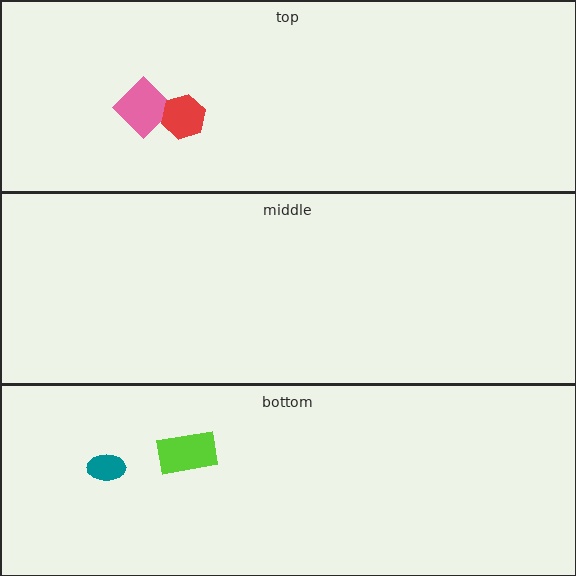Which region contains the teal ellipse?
The bottom region.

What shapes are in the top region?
The pink diamond, the red hexagon.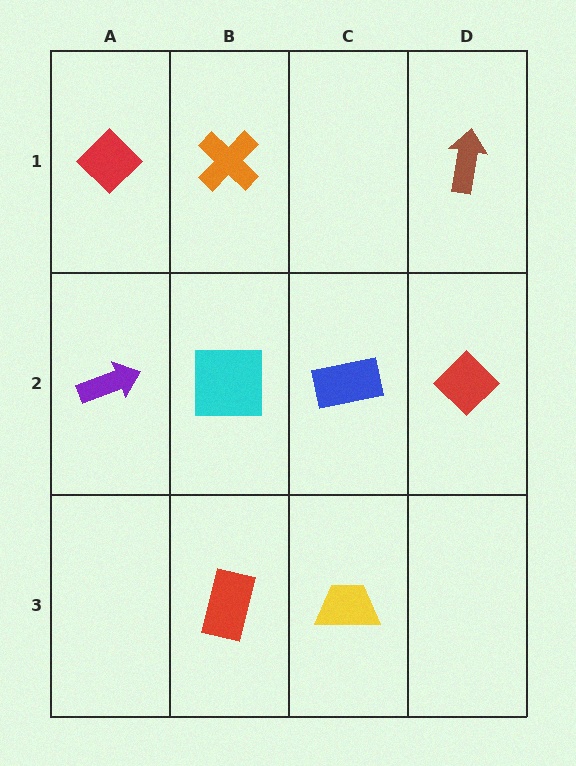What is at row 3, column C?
A yellow trapezoid.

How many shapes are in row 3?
2 shapes.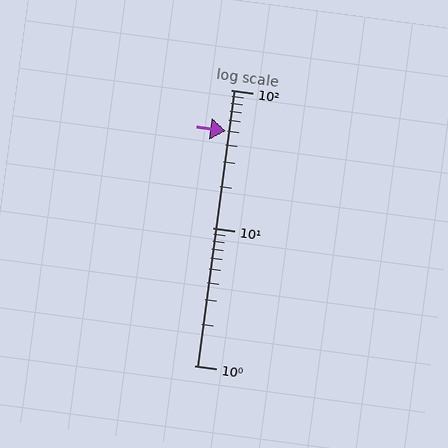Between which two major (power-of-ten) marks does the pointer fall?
The pointer is between 10 and 100.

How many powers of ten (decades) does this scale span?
The scale spans 2 decades, from 1 to 100.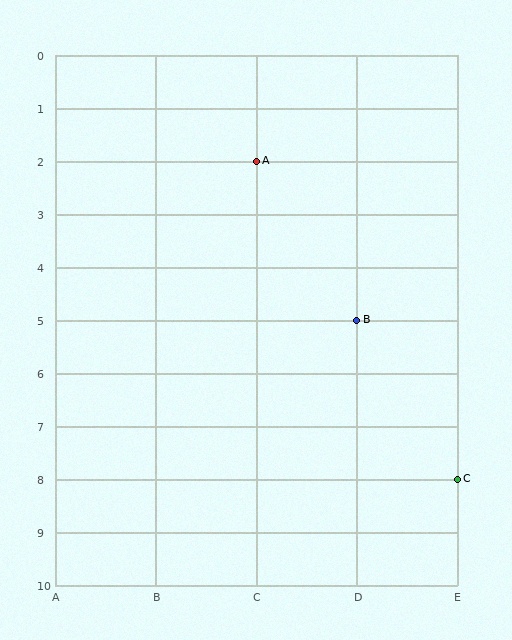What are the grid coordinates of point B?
Point B is at grid coordinates (D, 5).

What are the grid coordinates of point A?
Point A is at grid coordinates (C, 2).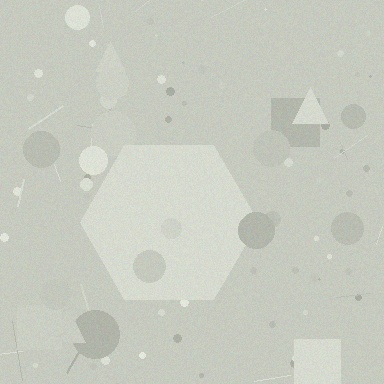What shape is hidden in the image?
A hexagon is hidden in the image.